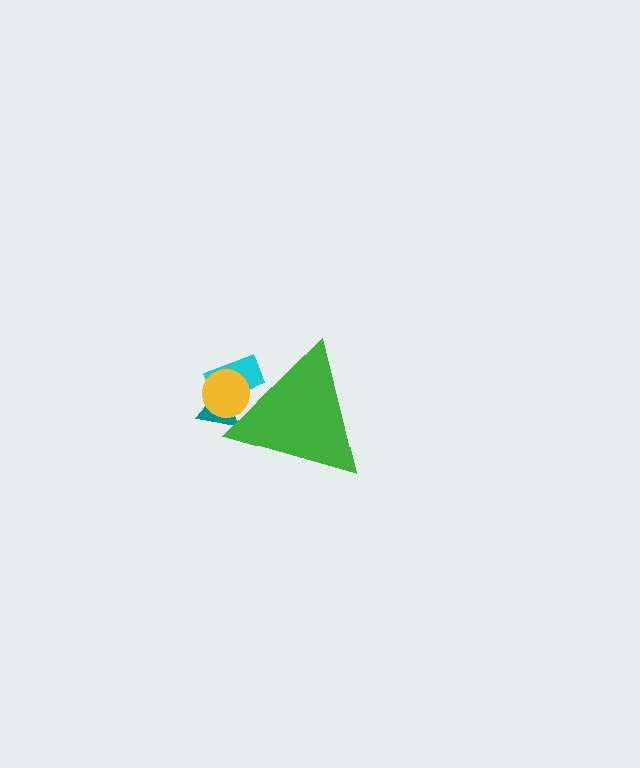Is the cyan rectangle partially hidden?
Yes, the cyan rectangle is partially hidden behind the green triangle.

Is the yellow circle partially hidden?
Yes, the yellow circle is partially hidden behind the green triangle.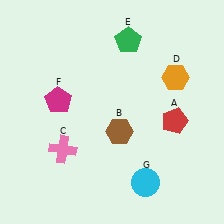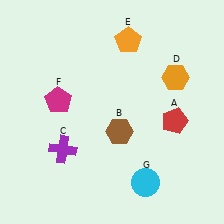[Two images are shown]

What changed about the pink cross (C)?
In Image 1, C is pink. In Image 2, it changed to purple.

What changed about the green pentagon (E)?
In Image 1, E is green. In Image 2, it changed to orange.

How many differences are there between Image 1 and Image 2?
There are 2 differences between the two images.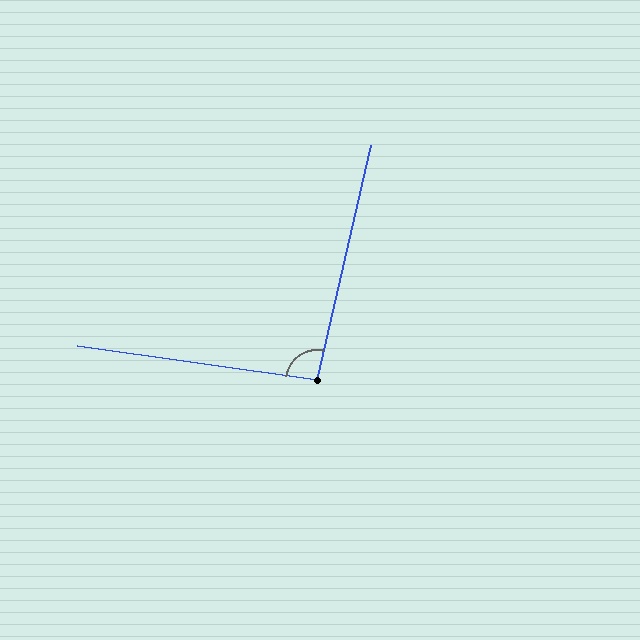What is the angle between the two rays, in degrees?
Approximately 95 degrees.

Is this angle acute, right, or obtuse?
It is approximately a right angle.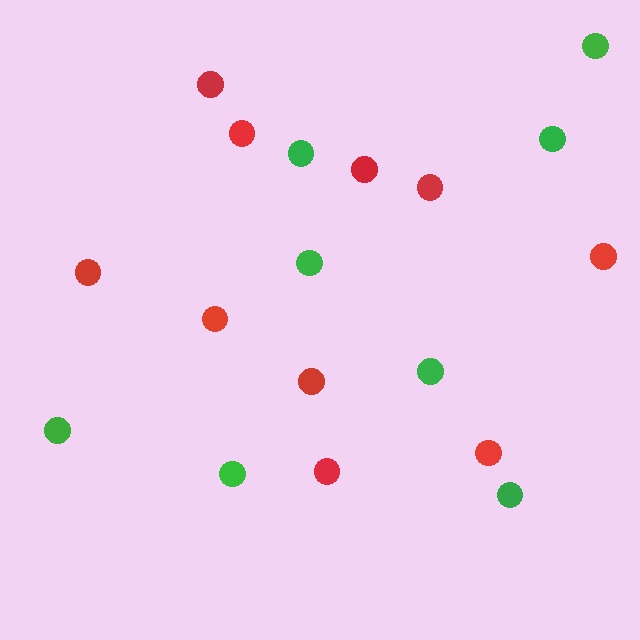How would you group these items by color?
There are 2 groups: one group of red circles (10) and one group of green circles (8).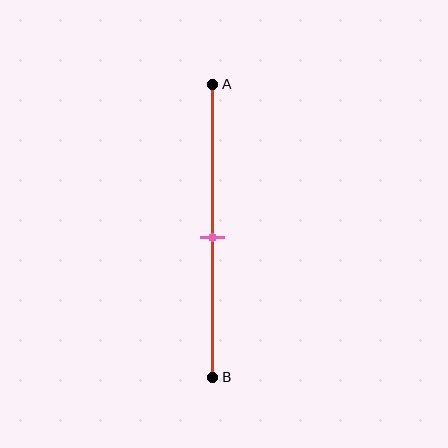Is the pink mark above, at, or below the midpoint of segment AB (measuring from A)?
The pink mark is approximately at the midpoint of segment AB.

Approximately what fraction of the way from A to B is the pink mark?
The pink mark is approximately 50% of the way from A to B.